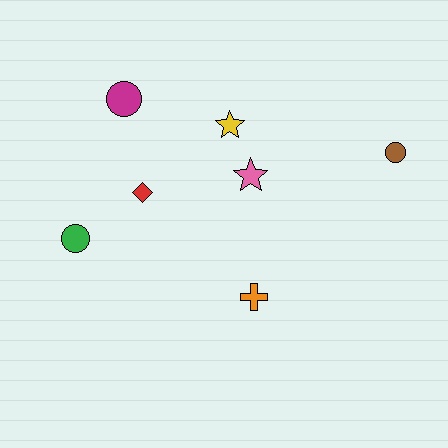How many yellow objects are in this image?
There is 1 yellow object.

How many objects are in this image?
There are 7 objects.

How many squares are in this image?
There are no squares.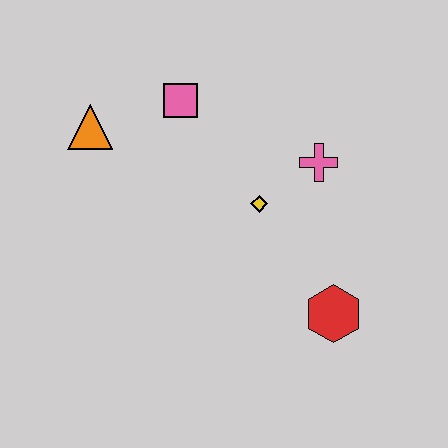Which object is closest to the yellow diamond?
The pink cross is closest to the yellow diamond.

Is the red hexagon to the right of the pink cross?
Yes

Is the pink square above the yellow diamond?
Yes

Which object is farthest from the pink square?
The red hexagon is farthest from the pink square.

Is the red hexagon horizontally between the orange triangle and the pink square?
No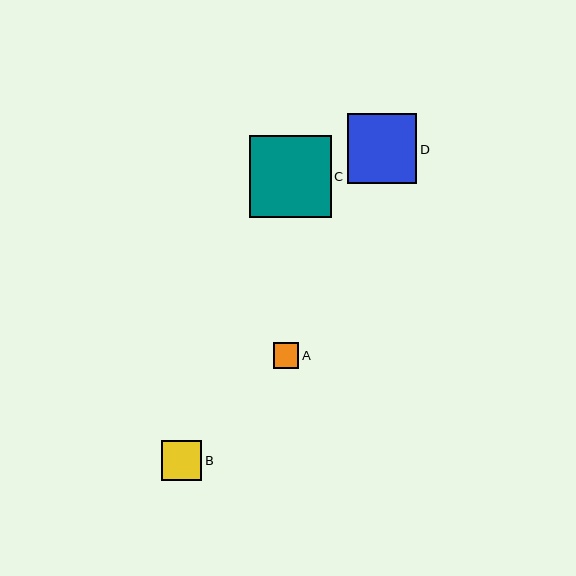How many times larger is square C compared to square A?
Square C is approximately 3.2 times the size of square A.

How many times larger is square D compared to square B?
Square D is approximately 1.8 times the size of square B.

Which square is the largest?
Square C is the largest with a size of approximately 82 pixels.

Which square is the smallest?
Square A is the smallest with a size of approximately 25 pixels.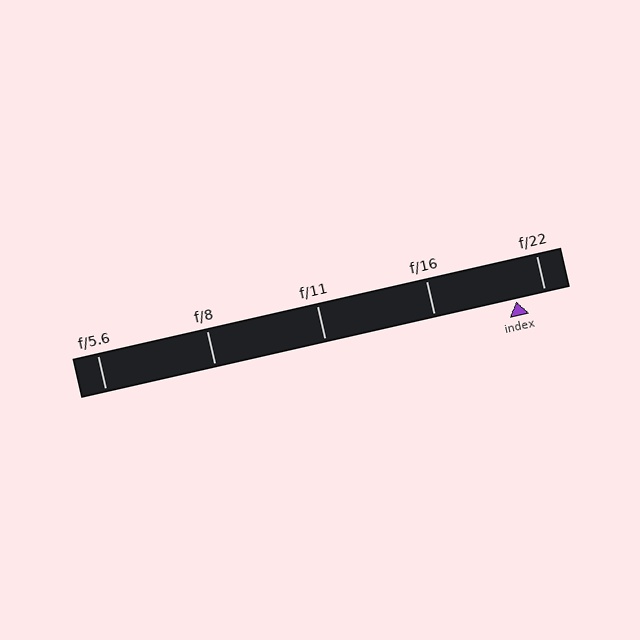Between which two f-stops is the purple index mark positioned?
The index mark is between f/16 and f/22.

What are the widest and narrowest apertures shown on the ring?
The widest aperture shown is f/5.6 and the narrowest is f/22.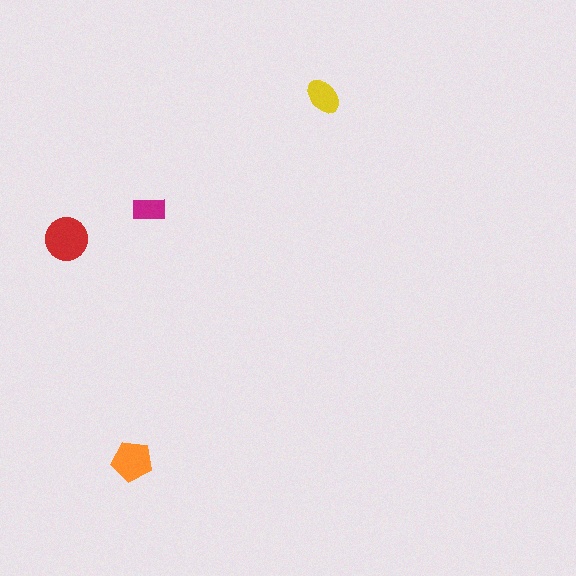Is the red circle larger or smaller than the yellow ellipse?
Larger.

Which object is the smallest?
The magenta rectangle.